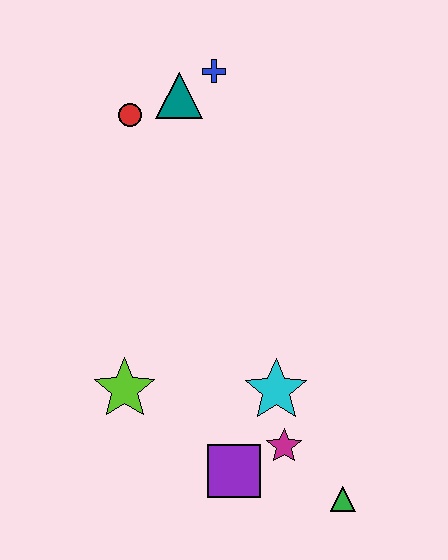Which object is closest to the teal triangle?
The blue cross is closest to the teal triangle.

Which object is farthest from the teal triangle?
The green triangle is farthest from the teal triangle.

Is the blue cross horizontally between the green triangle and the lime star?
Yes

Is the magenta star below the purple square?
No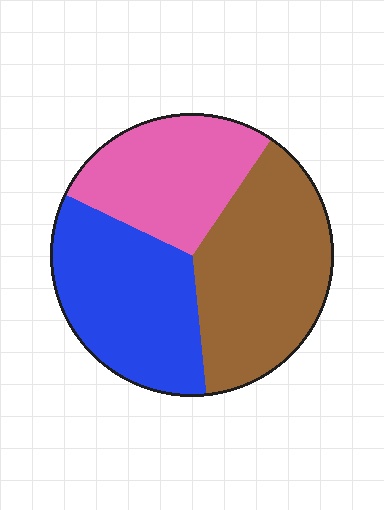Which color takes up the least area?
Pink, at roughly 30%.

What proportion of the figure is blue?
Blue takes up between a third and a half of the figure.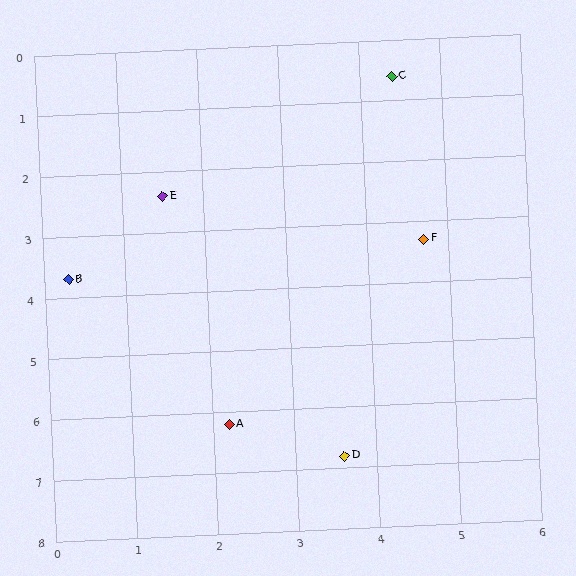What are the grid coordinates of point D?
Point D is at approximately (3.6, 6.8).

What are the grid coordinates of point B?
Point B is at approximately (0.3, 3.7).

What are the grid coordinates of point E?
Point E is at approximately (1.5, 2.4).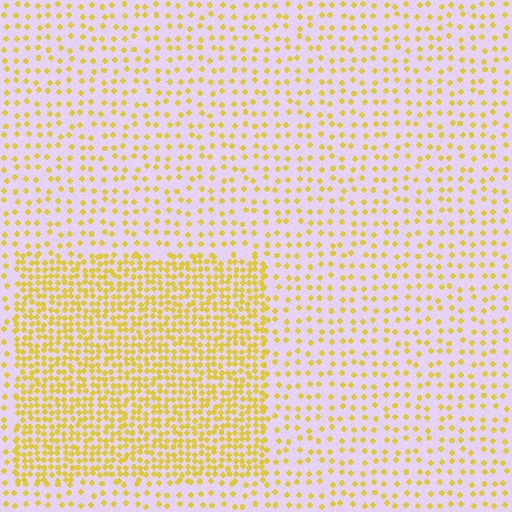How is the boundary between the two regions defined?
The boundary is defined by a change in element density (approximately 2.5x ratio). All elements are the same color, size, and shape.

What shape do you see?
I see a rectangle.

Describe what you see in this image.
The image contains small yellow elements arranged at two different densities. A rectangle-shaped region is visible where the elements are more densely packed than the surrounding area.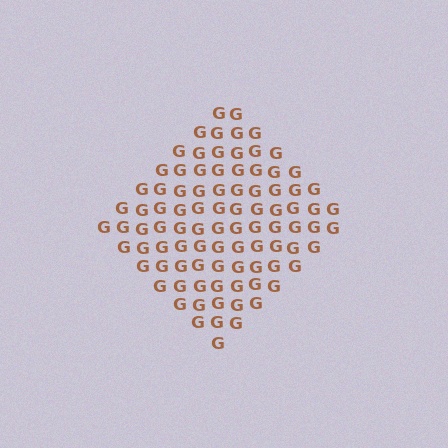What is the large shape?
The large shape is a diamond.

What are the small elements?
The small elements are letter G's.